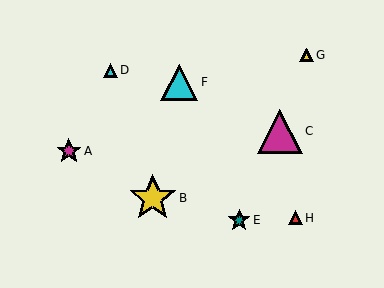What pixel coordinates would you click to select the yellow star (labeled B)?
Click at (153, 198) to select the yellow star B.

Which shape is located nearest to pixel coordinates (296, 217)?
The red triangle (labeled H) at (295, 218) is nearest to that location.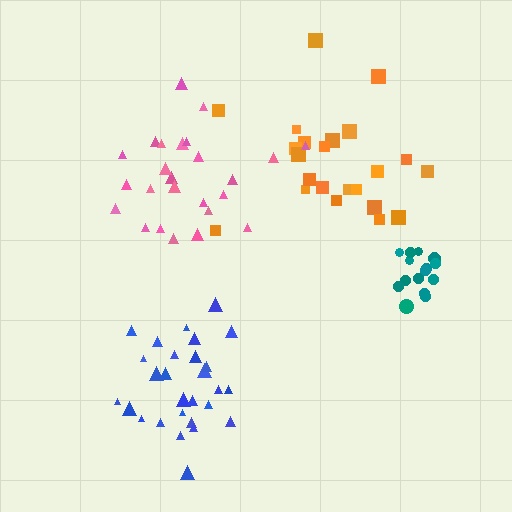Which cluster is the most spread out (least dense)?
Orange.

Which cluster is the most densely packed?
Teal.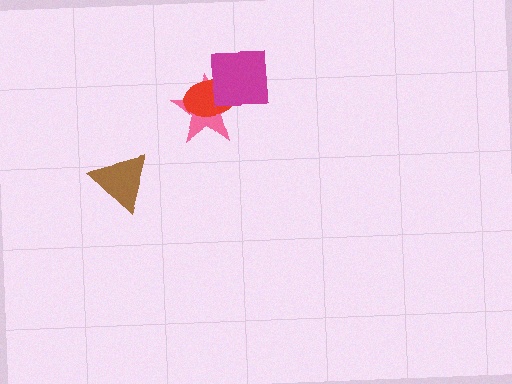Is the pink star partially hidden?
Yes, it is partially covered by another shape.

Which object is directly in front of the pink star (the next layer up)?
The red ellipse is directly in front of the pink star.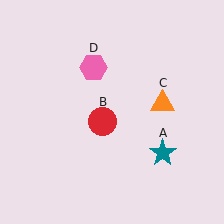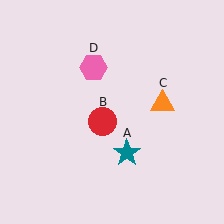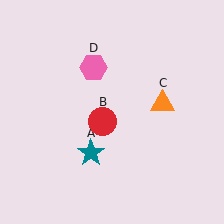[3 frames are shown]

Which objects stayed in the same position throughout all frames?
Red circle (object B) and orange triangle (object C) and pink hexagon (object D) remained stationary.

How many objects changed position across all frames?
1 object changed position: teal star (object A).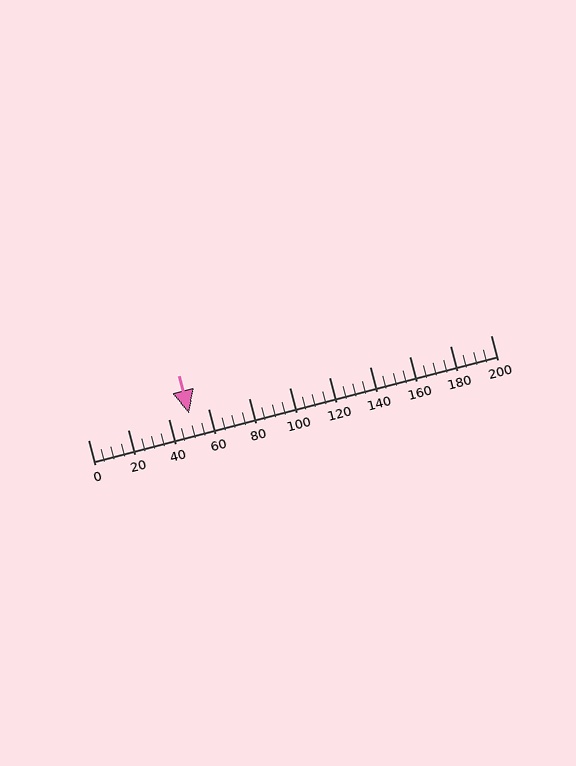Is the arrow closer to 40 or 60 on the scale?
The arrow is closer to 60.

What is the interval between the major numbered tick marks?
The major tick marks are spaced 20 units apart.